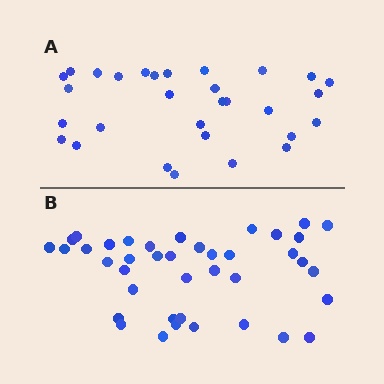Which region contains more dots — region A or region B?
Region B (the bottom region) has more dots.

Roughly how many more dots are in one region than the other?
Region B has roughly 10 or so more dots than region A.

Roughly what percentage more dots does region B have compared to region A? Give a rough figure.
About 35% more.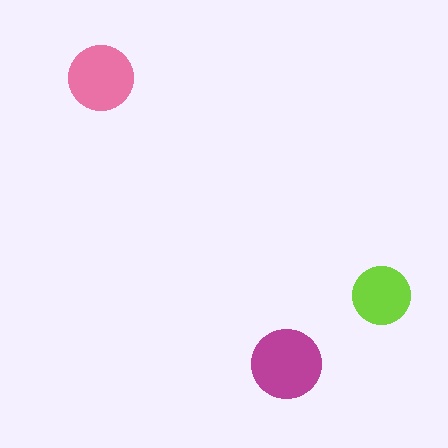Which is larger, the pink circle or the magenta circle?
The magenta one.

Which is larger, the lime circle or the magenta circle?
The magenta one.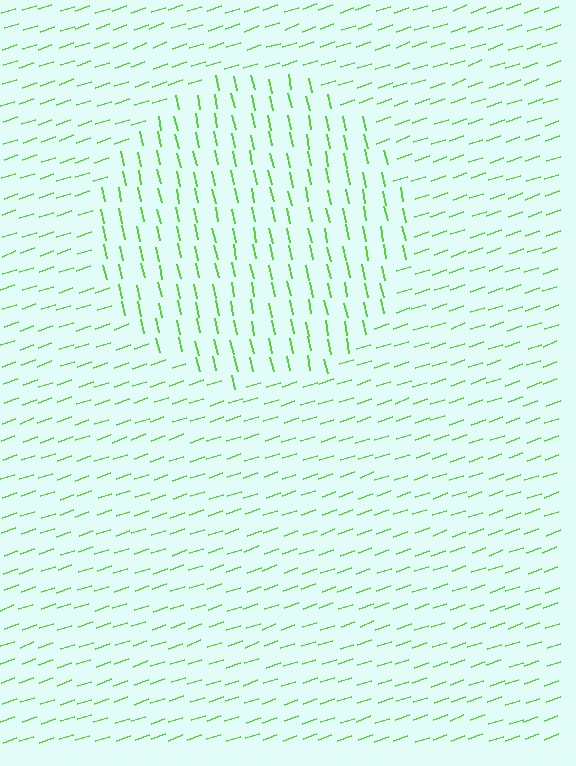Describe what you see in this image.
The image is filled with small lime line segments. A circle region in the image has lines oriented differently from the surrounding lines, creating a visible texture boundary.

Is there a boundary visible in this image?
Yes, there is a texture boundary formed by a change in line orientation.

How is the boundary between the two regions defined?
The boundary is defined purely by a change in line orientation (approximately 83 degrees difference). All lines are the same color and thickness.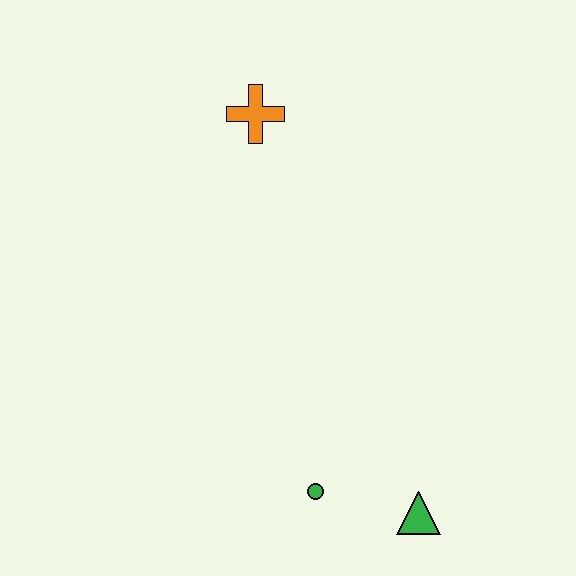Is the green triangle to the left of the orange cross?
No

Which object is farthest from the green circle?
The orange cross is farthest from the green circle.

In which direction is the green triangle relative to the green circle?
The green triangle is to the right of the green circle.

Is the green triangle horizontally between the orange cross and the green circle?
No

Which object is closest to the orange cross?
The green circle is closest to the orange cross.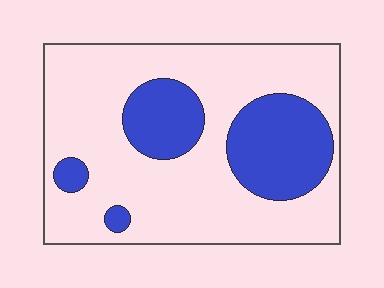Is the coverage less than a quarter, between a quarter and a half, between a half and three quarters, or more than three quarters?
Between a quarter and a half.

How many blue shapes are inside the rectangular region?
4.